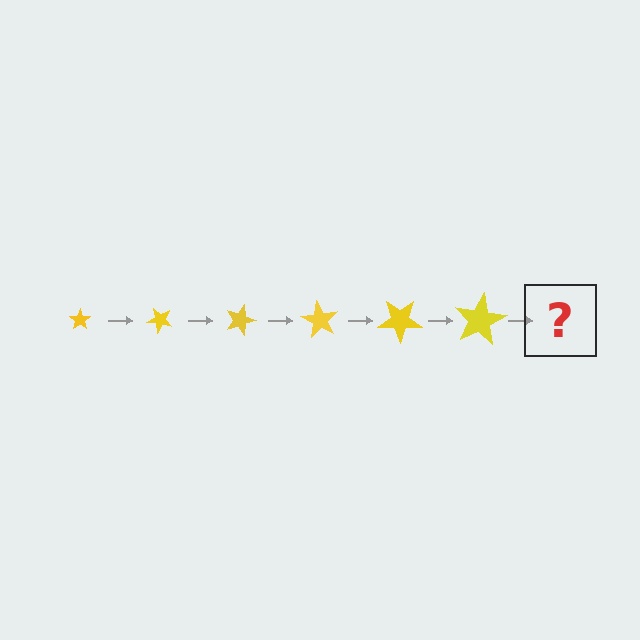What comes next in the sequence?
The next element should be a star, larger than the previous one and rotated 270 degrees from the start.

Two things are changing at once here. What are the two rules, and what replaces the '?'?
The two rules are that the star grows larger each step and it rotates 45 degrees each step. The '?' should be a star, larger than the previous one and rotated 270 degrees from the start.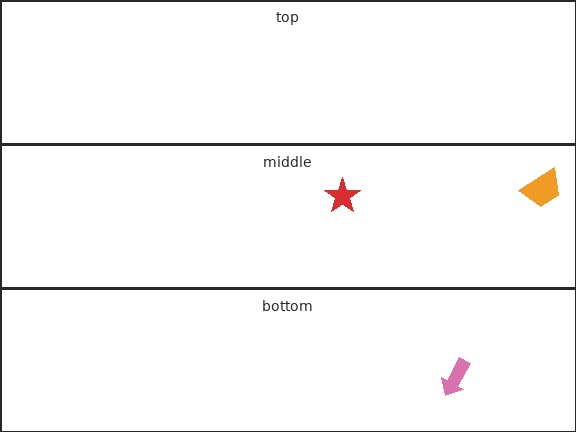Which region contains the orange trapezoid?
The middle region.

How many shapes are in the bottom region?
1.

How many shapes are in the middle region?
2.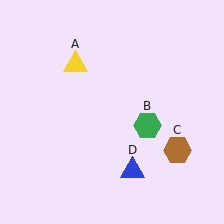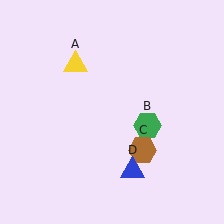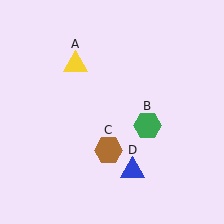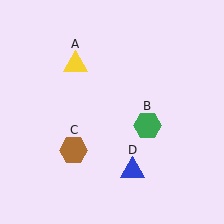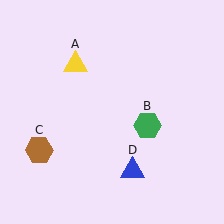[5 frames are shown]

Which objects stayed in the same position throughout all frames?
Yellow triangle (object A) and green hexagon (object B) and blue triangle (object D) remained stationary.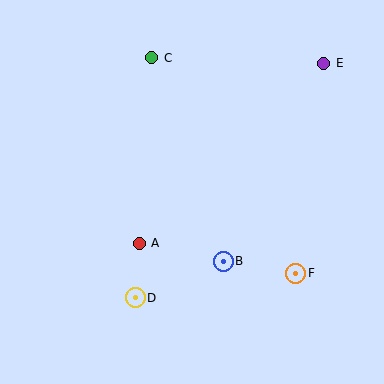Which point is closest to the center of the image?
Point A at (139, 243) is closest to the center.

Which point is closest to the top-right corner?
Point E is closest to the top-right corner.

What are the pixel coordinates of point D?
Point D is at (135, 298).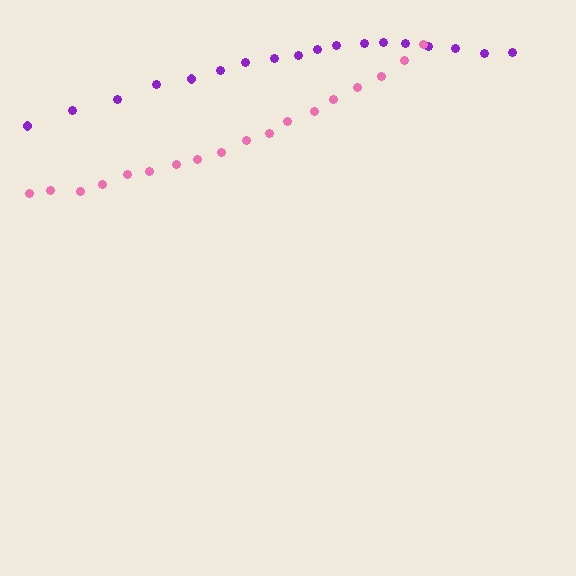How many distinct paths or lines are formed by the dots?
There are 2 distinct paths.